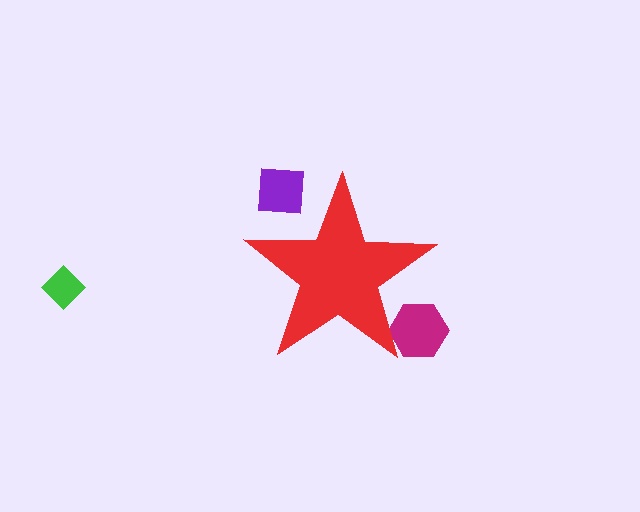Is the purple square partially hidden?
Yes, the purple square is partially hidden behind the red star.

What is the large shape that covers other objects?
A red star.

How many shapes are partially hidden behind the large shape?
2 shapes are partially hidden.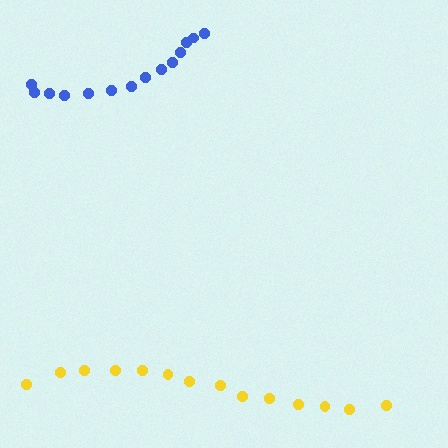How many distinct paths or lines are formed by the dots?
There are 2 distinct paths.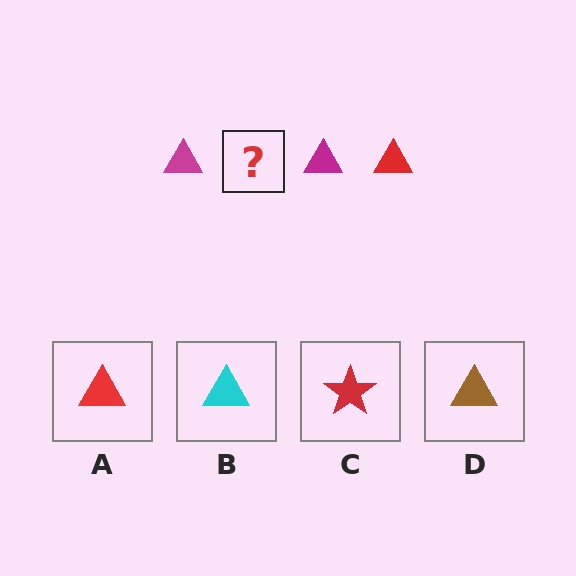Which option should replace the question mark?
Option A.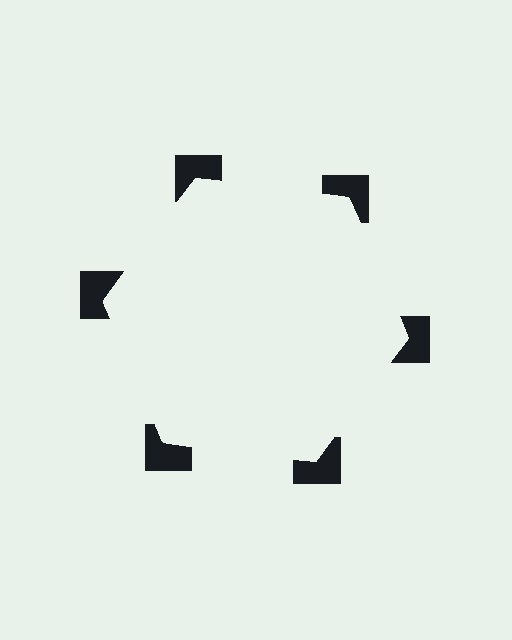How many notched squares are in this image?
There are 6 — one at each vertex of the illusory hexagon.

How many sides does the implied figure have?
6 sides.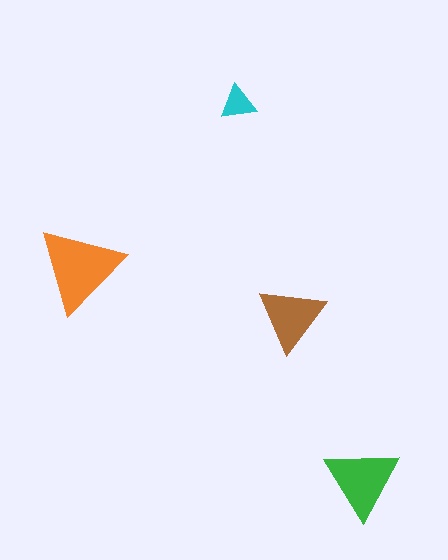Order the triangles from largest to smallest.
the orange one, the green one, the brown one, the cyan one.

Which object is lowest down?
The green triangle is bottommost.